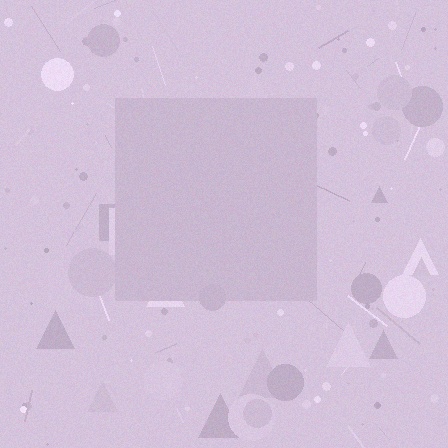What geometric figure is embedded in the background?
A square is embedded in the background.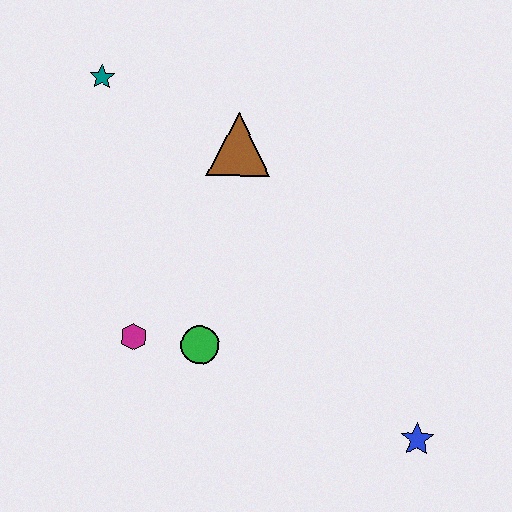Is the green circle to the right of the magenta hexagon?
Yes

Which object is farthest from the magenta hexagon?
The blue star is farthest from the magenta hexagon.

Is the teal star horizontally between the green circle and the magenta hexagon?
No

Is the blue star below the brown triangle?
Yes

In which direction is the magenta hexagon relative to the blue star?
The magenta hexagon is to the left of the blue star.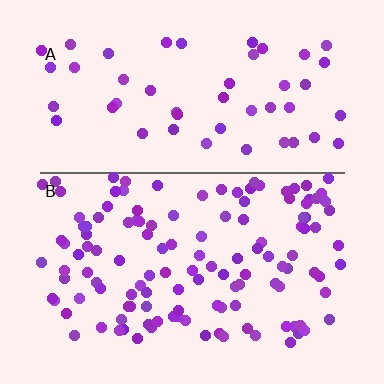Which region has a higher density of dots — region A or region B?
B (the bottom).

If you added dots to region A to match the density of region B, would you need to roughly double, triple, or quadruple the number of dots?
Approximately double.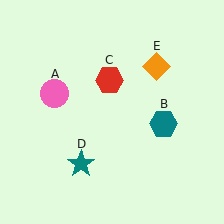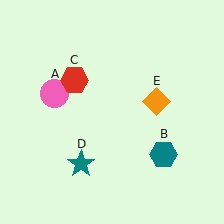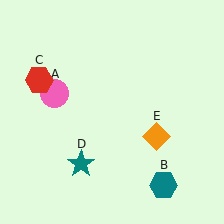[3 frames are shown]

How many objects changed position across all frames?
3 objects changed position: teal hexagon (object B), red hexagon (object C), orange diamond (object E).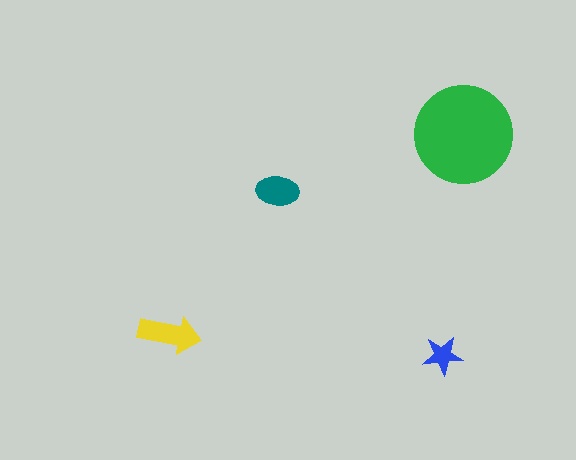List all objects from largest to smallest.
The green circle, the yellow arrow, the teal ellipse, the blue star.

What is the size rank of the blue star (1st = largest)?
4th.